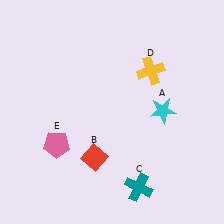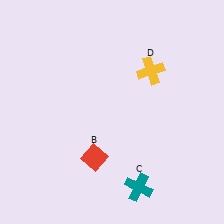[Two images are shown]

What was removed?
The cyan star (A), the pink pentagon (E) were removed in Image 2.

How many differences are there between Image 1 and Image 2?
There are 2 differences between the two images.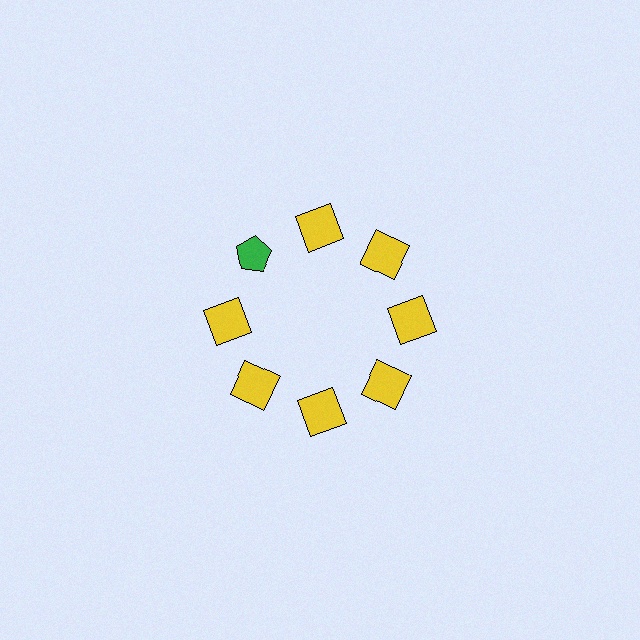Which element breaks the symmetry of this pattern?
The green pentagon at roughly the 10 o'clock position breaks the symmetry. All other shapes are yellow squares.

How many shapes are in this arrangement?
There are 8 shapes arranged in a ring pattern.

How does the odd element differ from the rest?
It differs in both color (green instead of yellow) and shape (pentagon instead of square).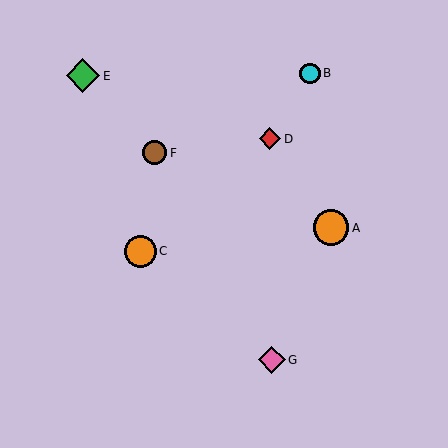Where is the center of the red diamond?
The center of the red diamond is at (270, 139).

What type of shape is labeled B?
Shape B is a cyan circle.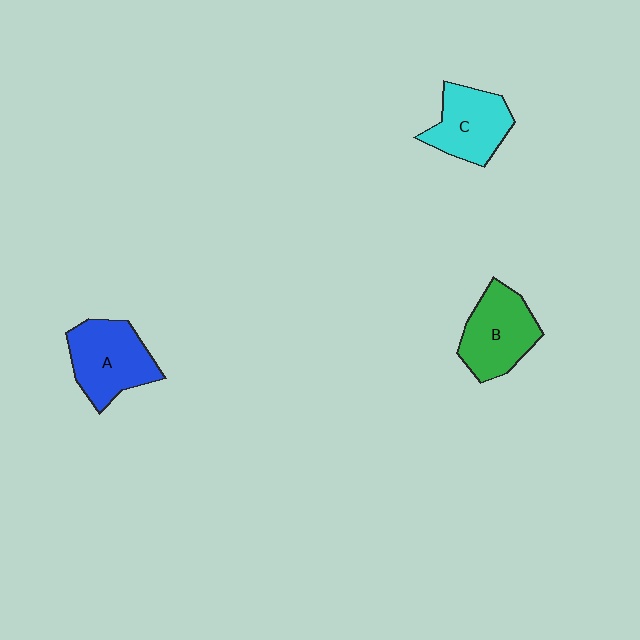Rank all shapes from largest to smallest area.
From largest to smallest: A (blue), B (green), C (cyan).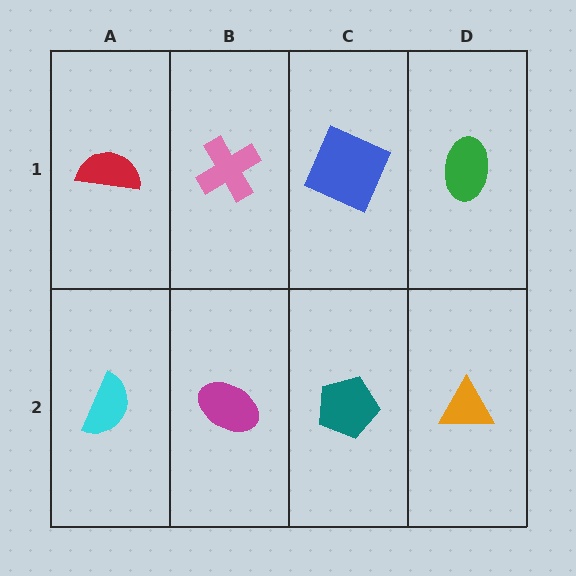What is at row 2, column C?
A teal pentagon.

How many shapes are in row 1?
4 shapes.